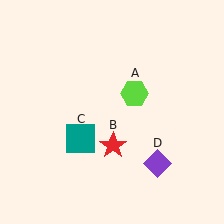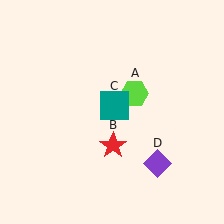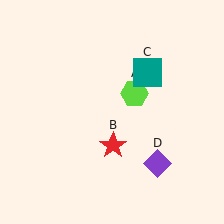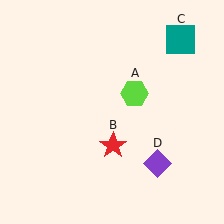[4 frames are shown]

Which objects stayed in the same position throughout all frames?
Lime hexagon (object A) and red star (object B) and purple diamond (object D) remained stationary.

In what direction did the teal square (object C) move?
The teal square (object C) moved up and to the right.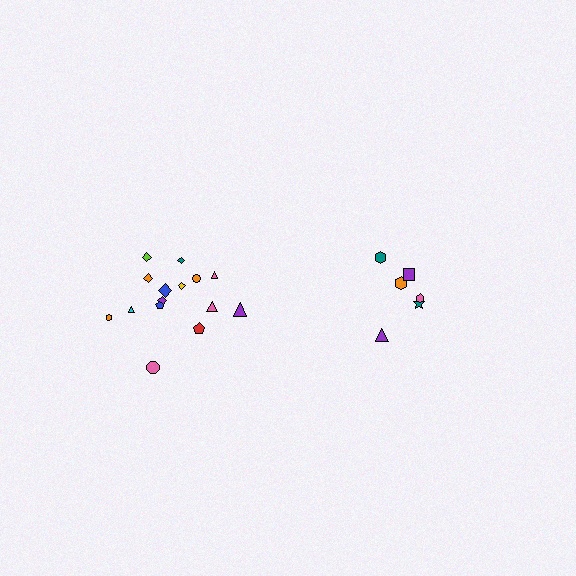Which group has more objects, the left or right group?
The left group.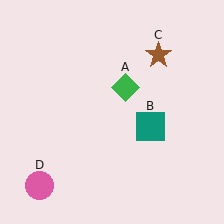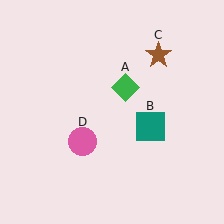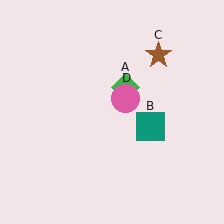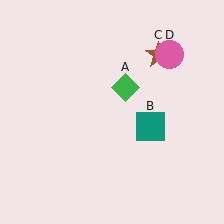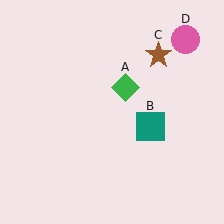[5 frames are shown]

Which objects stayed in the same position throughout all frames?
Green diamond (object A) and teal square (object B) and brown star (object C) remained stationary.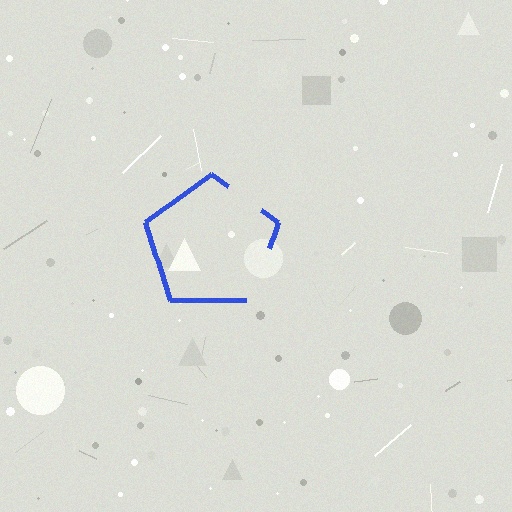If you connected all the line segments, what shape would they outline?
They would outline a pentagon.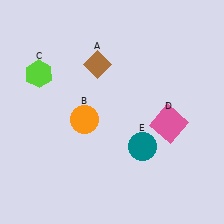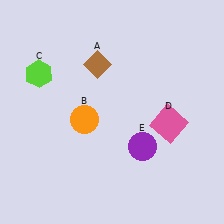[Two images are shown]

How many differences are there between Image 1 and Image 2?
There is 1 difference between the two images.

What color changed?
The circle (E) changed from teal in Image 1 to purple in Image 2.